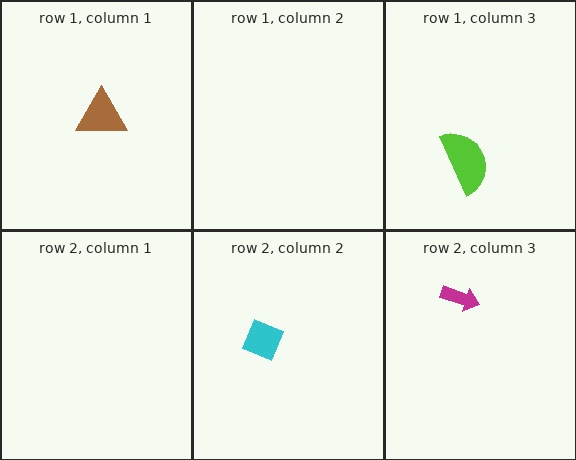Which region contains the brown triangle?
The row 1, column 1 region.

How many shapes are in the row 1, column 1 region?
1.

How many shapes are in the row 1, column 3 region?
1.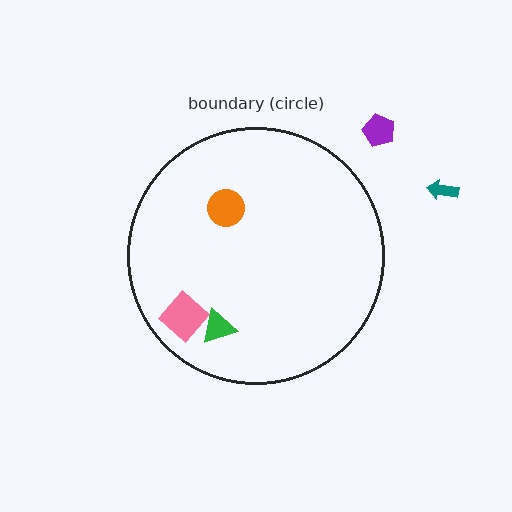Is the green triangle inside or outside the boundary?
Inside.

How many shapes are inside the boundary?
3 inside, 2 outside.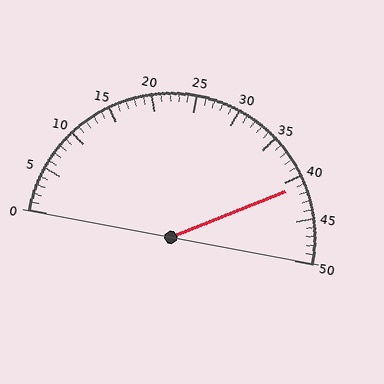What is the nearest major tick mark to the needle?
The nearest major tick mark is 40.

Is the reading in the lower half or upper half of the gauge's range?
The reading is in the upper half of the range (0 to 50).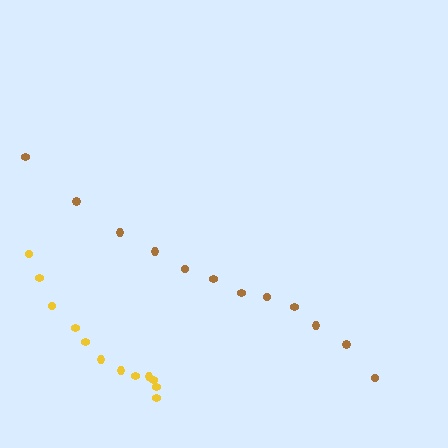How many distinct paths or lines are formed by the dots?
There are 2 distinct paths.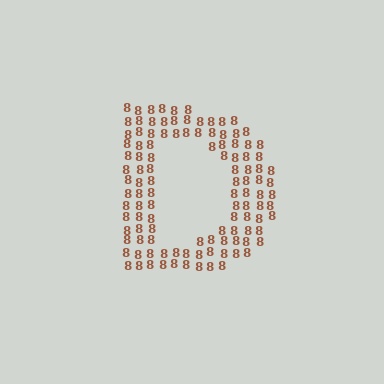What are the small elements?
The small elements are digit 8's.